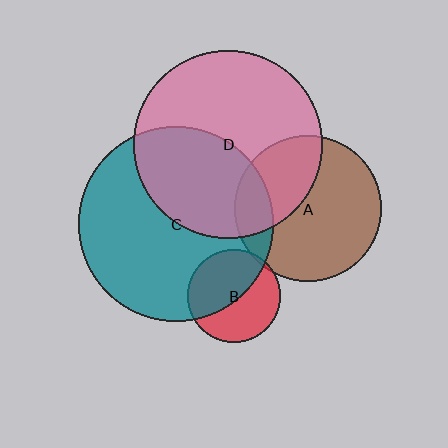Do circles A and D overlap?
Yes.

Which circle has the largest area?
Circle C (teal).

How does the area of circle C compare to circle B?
Approximately 4.4 times.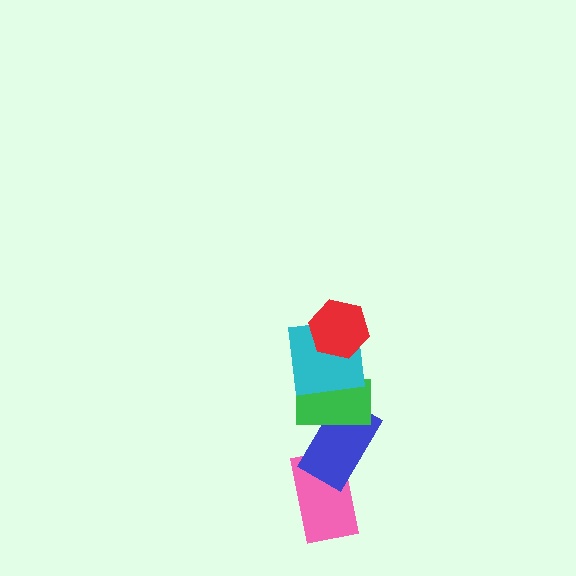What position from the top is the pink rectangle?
The pink rectangle is 5th from the top.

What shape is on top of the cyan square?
The red hexagon is on top of the cyan square.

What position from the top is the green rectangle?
The green rectangle is 3rd from the top.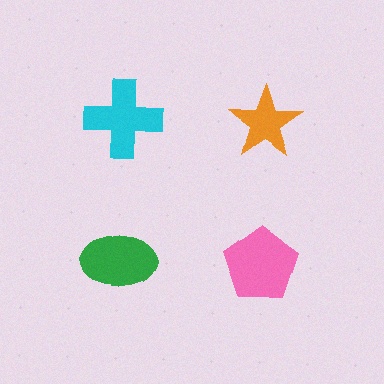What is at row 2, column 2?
A pink pentagon.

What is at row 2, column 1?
A green ellipse.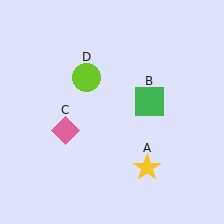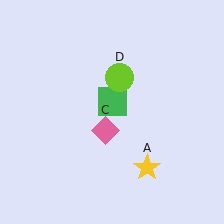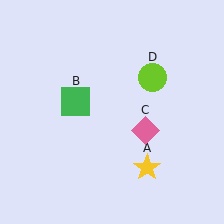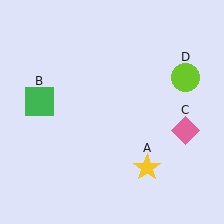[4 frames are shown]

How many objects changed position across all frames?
3 objects changed position: green square (object B), pink diamond (object C), lime circle (object D).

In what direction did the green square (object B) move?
The green square (object B) moved left.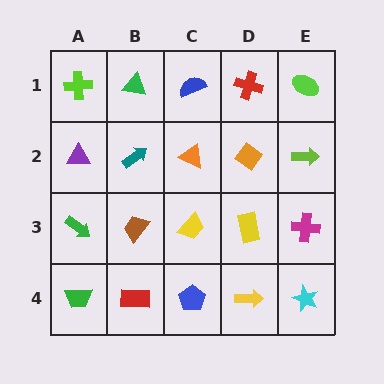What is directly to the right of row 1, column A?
A green triangle.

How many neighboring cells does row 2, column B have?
4.